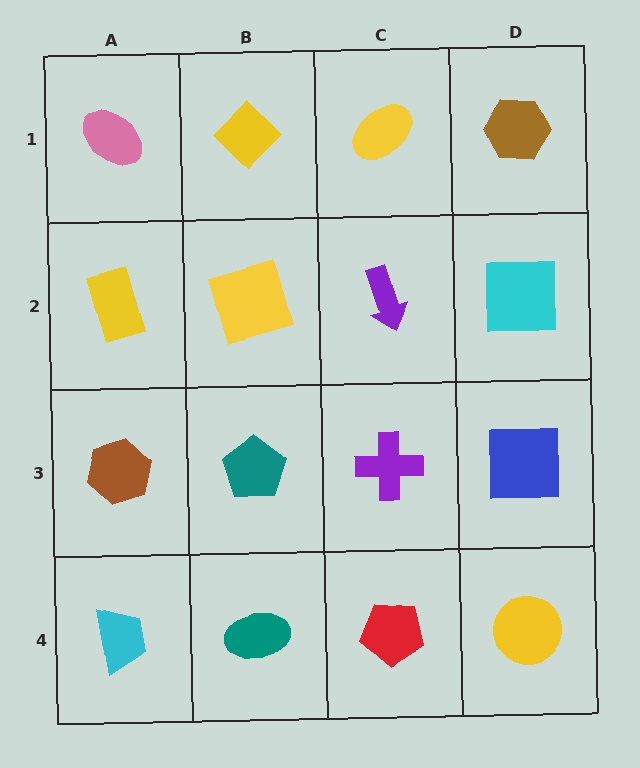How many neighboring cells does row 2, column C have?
4.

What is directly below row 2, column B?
A teal pentagon.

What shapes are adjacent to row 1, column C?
A purple arrow (row 2, column C), a yellow diamond (row 1, column B), a brown hexagon (row 1, column D).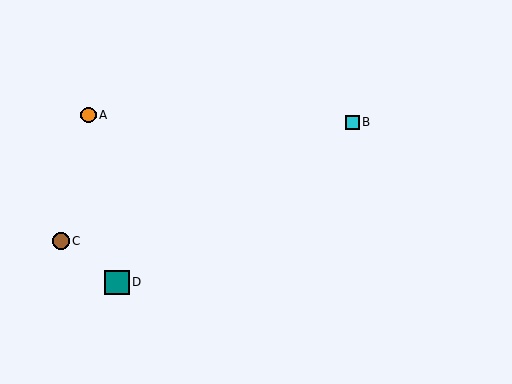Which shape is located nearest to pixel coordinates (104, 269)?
The teal square (labeled D) at (117, 282) is nearest to that location.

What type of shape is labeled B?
Shape B is a cyan square.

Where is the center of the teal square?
The center of the teal square is at (117, 282).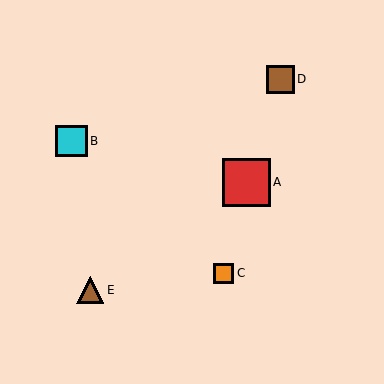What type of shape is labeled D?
Shape D is a brown square.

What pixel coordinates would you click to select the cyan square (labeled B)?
Click at (72, 141) to select the cyan square B.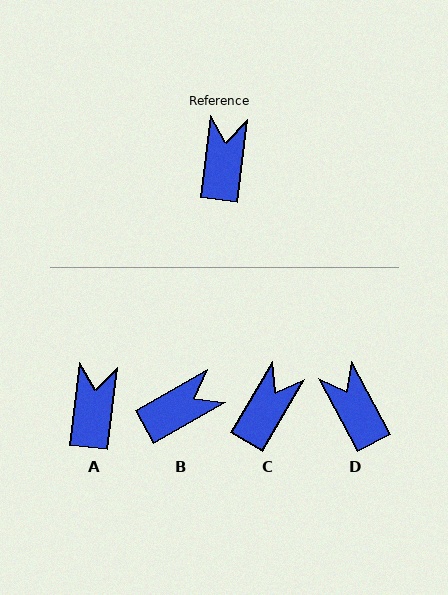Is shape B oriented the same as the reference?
No, it is off by about 54 degrees.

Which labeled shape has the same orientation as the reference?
A.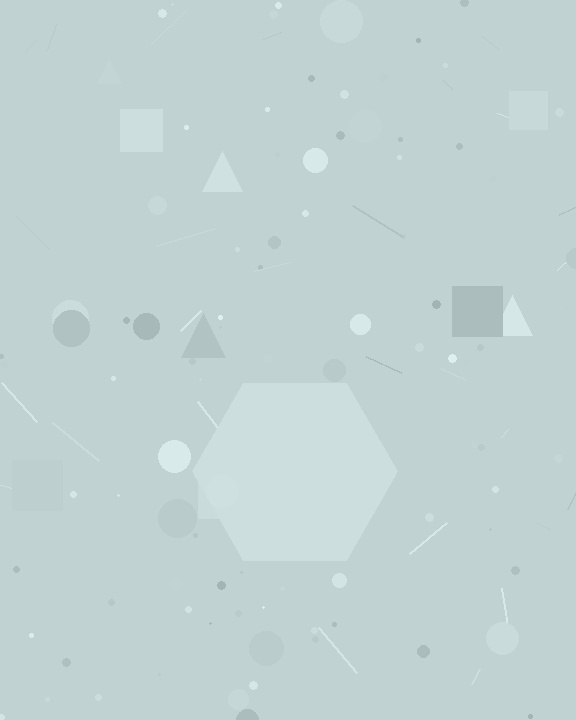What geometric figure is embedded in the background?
A hexagon is embedded in the background.